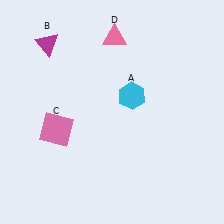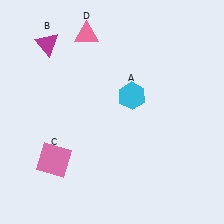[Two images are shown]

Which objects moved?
The objects that moved are: the pink square (C), the pink triangle (D).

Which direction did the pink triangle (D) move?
The pink triangle (D) moved left.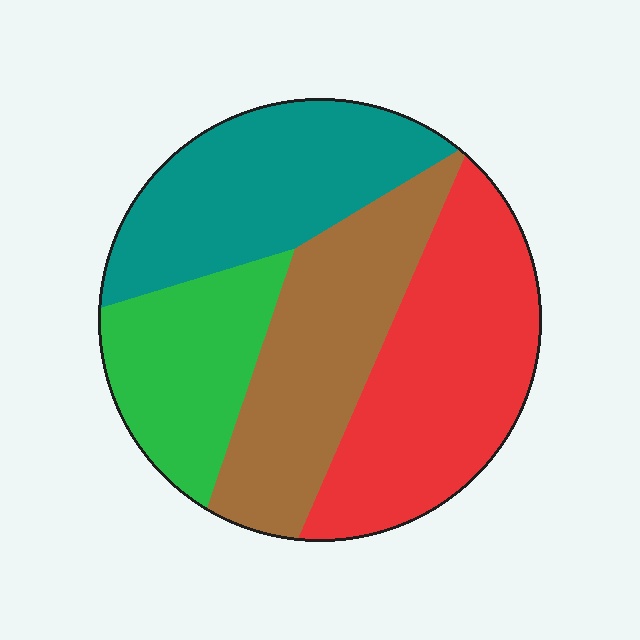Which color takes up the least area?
Green, at roughly 20%.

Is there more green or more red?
Red.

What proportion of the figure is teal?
Teal covers around 25% of the figure.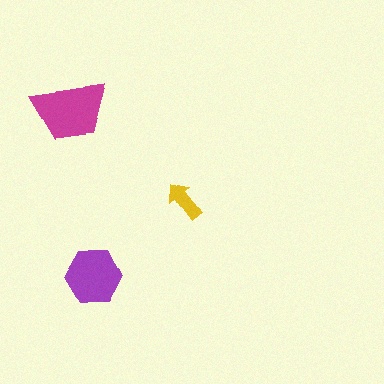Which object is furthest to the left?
The magenta trapezoid is leftmost.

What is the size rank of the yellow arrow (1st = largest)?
3rd.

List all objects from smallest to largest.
The yellow arrow, the purple hexagon, the magenta trapezoid.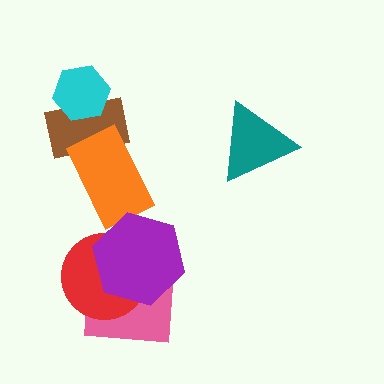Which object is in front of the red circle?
The purple hexagon is in front of the red circle.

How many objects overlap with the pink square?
2 objects overlap with the pink square.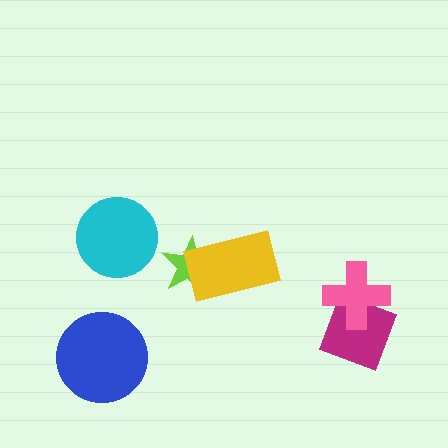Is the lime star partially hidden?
Yes, it is partially covered by another shape.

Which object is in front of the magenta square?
The pink cross is in front of the magenta square.